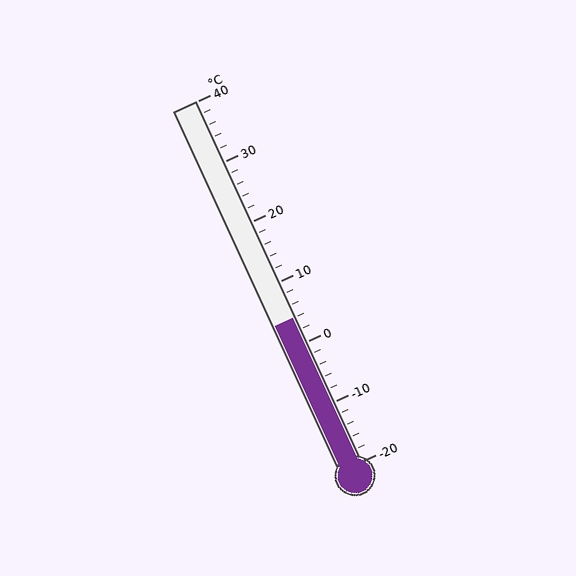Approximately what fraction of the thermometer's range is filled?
The thermometer is filled to approximately 40% of its range.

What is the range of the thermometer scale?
The thermometer scale ranges from -20°C to 40°C.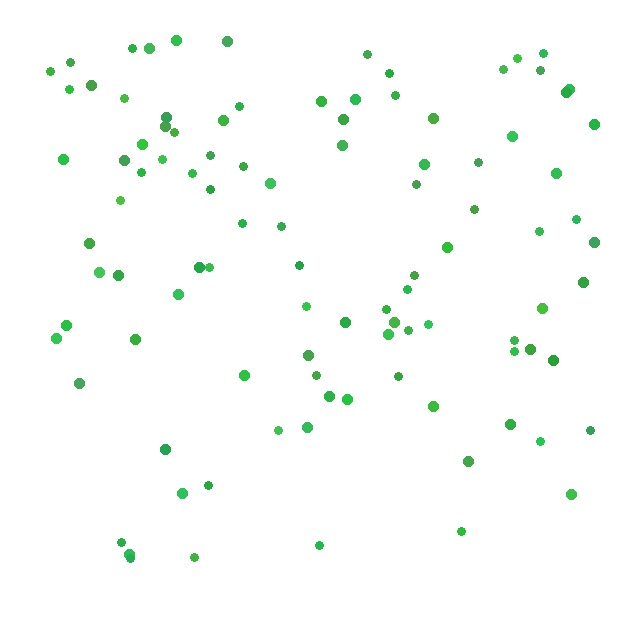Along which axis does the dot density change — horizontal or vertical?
Vertical.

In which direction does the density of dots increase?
From bottom to top, with the top side densest.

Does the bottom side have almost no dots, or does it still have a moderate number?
Still a moderate number, just noticeably fewer than the top.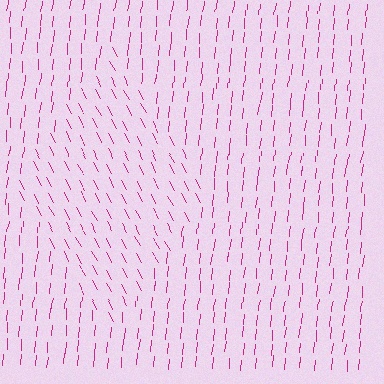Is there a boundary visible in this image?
Yes, there is a texture boundary formed by a change in line orientation.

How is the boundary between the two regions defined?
The boundary is defined purely by a change in line orientation (approximately 34 degrees difference). All lines are the same color and thickness.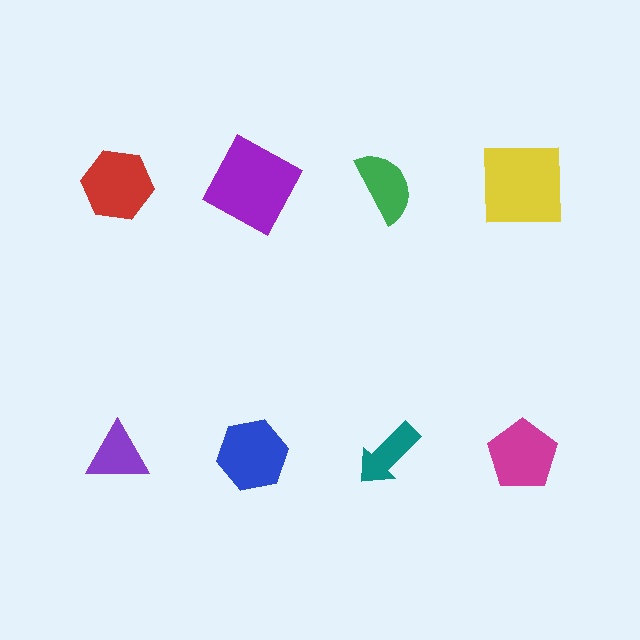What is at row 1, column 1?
A red hexagon.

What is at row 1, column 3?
A green semicircle.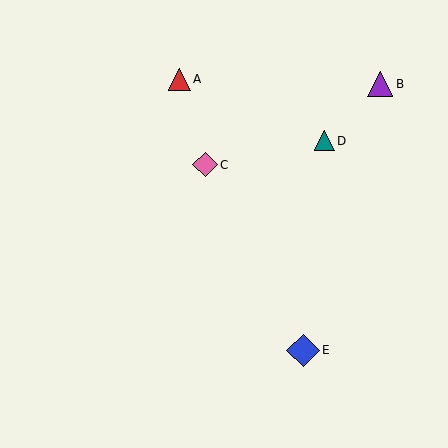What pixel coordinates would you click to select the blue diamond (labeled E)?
Click at (303, 350) to select the blue diamond E.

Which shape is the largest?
The blue diamond (labeled E) is the largest.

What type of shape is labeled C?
Shape C is a pink diamond.